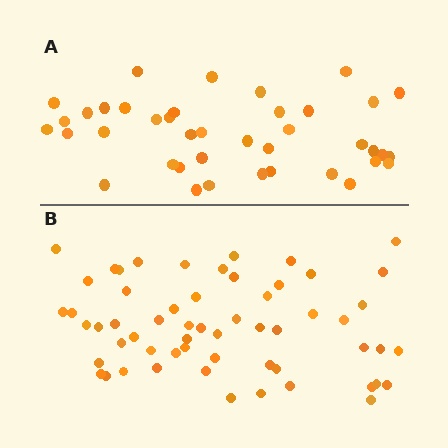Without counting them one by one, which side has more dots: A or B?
Region B (the bottom region) has more dots.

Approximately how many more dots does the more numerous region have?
Region B has approximately 20 more dots than region A.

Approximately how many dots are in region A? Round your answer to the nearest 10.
About 40 dots.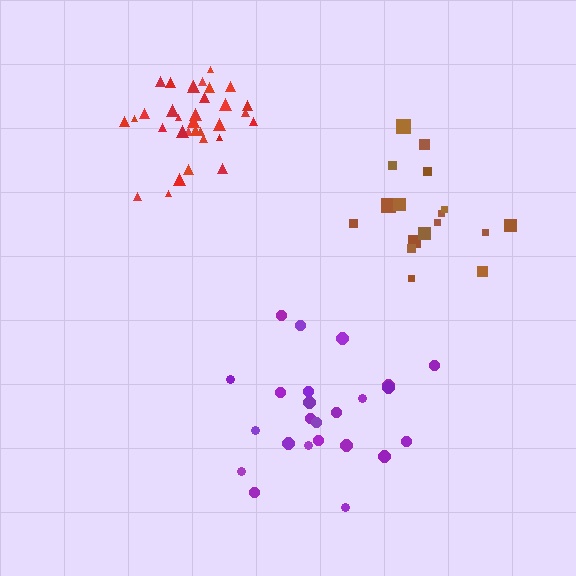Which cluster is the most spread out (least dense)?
Brown.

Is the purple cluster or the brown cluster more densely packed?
Purple.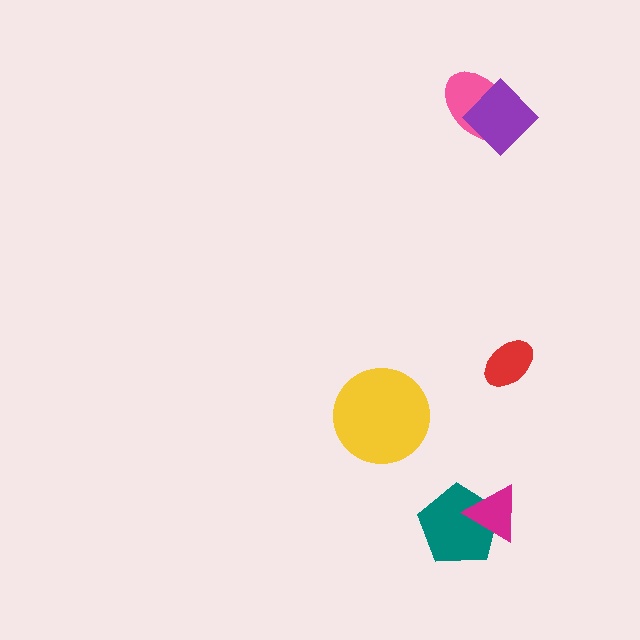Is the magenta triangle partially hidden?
No, no other shape covers it.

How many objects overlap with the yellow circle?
0 objects overlap with the yellow circle.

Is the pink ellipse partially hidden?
Yes, it is partially covered by another shape.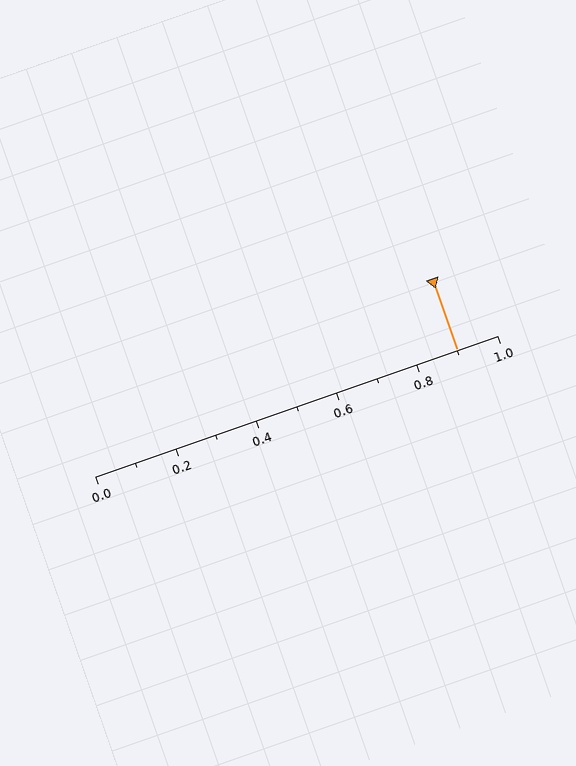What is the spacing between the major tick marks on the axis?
The major ticks are spaced 0.2 apart.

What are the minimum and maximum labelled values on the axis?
The axis runs from 0.0 to 1.0.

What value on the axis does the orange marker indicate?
The marker indicates approximately 0.9.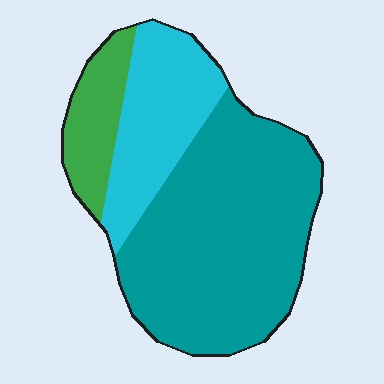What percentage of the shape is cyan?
Cyan covers roughly 25% of the shape.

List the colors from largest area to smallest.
From largest to smallest: teal, cyan, green.